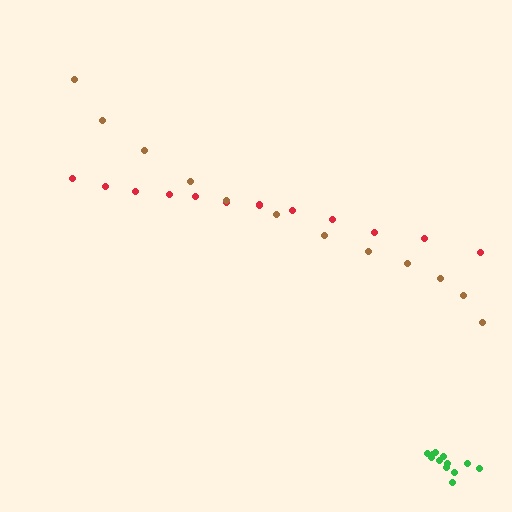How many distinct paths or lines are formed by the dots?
There are 3 distinct paths.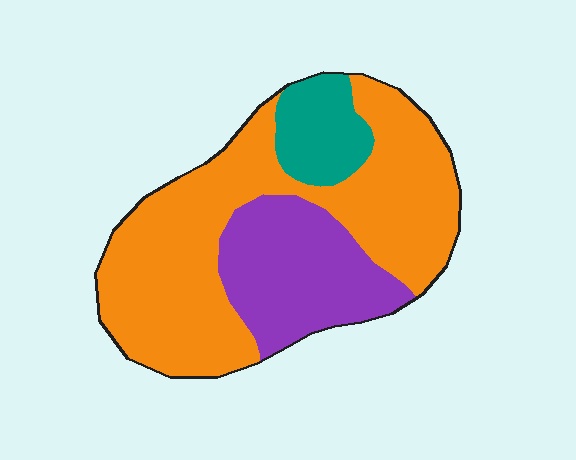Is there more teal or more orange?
Orange.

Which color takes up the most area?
Orange, at roughly 60%.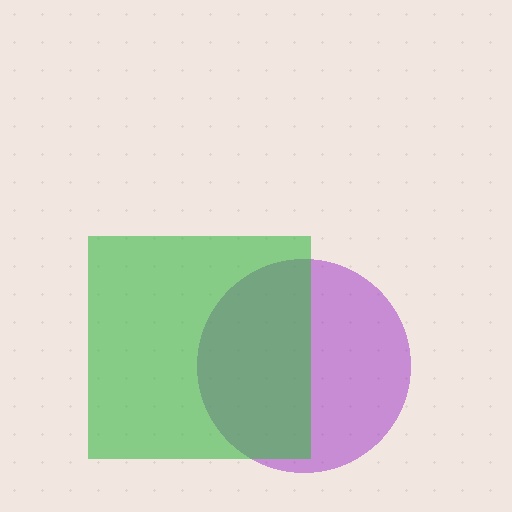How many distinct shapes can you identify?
There are 2 distinct shapes: a purple circle, a green square.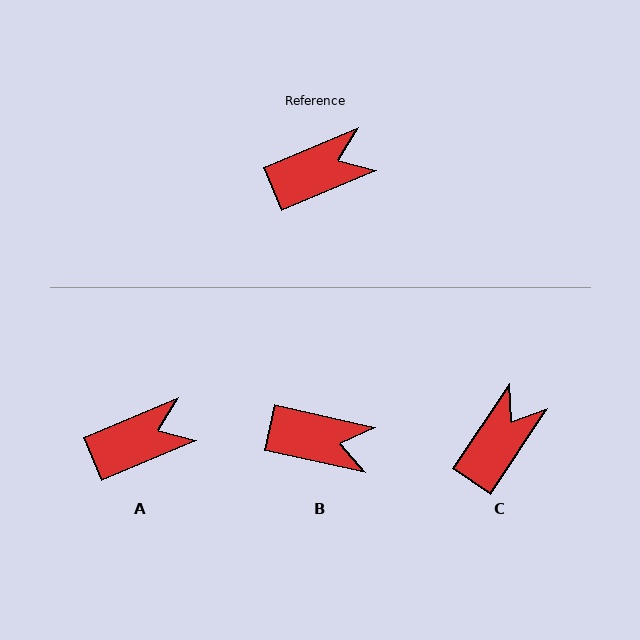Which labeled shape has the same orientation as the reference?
A.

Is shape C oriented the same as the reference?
No, it is off by about 33 degrees.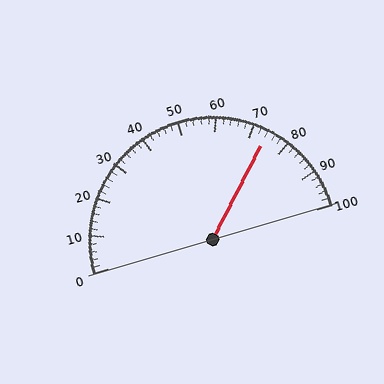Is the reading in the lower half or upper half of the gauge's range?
The reading is in the upper half of the range (0 to 100).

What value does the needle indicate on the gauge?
The needle indicates approximately 74.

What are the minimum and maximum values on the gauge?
The gauge ranges from 0 to 100.